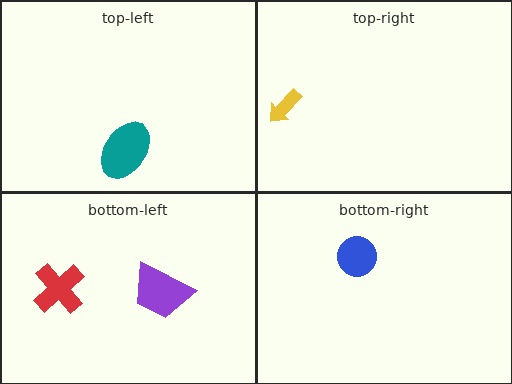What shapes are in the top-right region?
The yellow arrow.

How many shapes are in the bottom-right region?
1.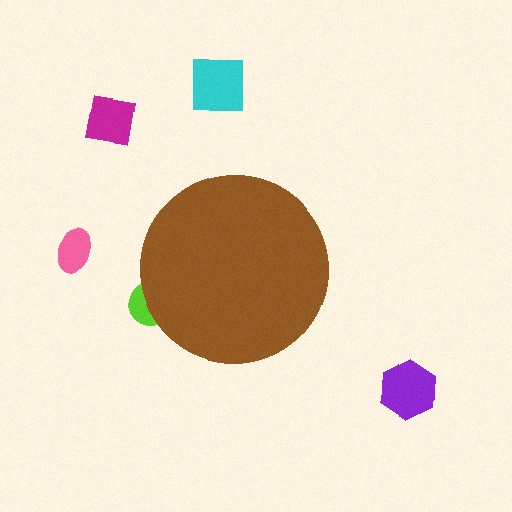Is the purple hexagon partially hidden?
No, the purple hexagon is fully visible.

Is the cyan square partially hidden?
No, the cyan square is fully visible.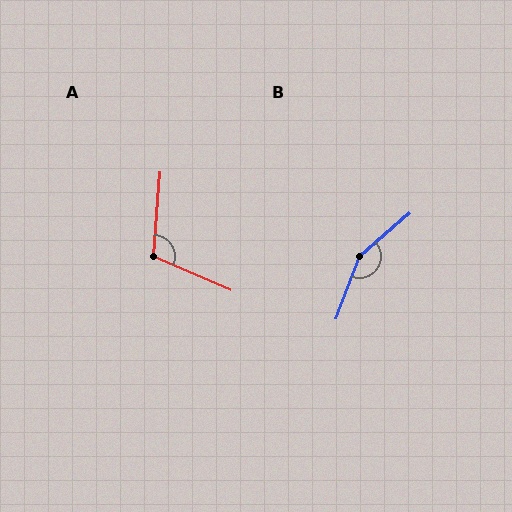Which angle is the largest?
B, at approximately 151 degrees.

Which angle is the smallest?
A, at approximately 109 degrees.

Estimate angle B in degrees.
Approximately 151 degrees.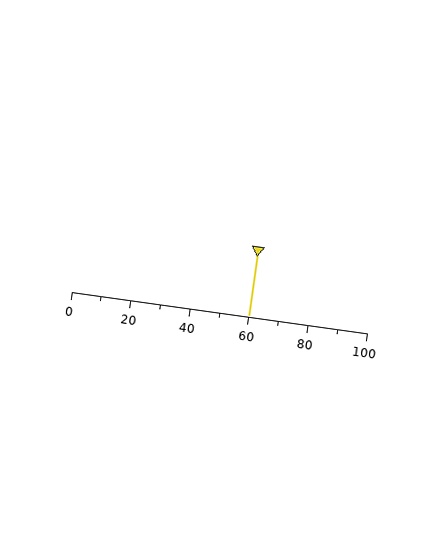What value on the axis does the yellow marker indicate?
The marker indicates approximately 60.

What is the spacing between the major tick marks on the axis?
The major ticks are spaced 20 apart.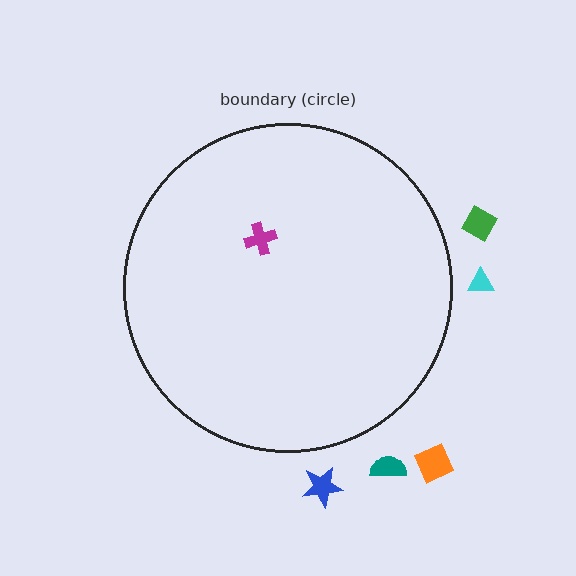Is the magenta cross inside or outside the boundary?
Inside.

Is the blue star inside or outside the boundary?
Outside.